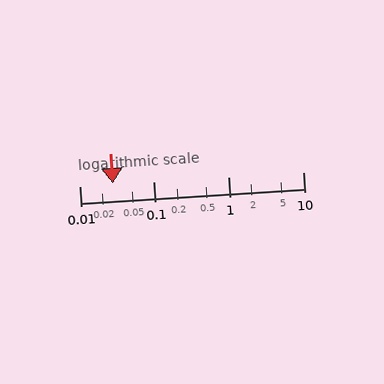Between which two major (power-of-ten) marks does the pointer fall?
The pointer is between 0.01 and 0.1.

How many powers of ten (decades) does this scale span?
The scale spans 3 decades, from 0.01 to 10.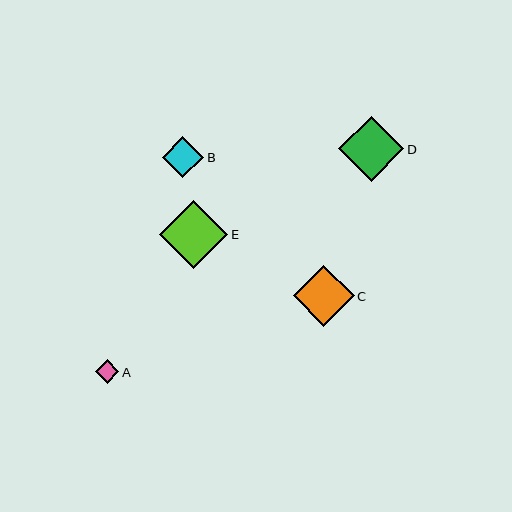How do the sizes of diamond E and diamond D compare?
Diamond E and diamond D are approximately the same size.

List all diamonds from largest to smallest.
From largest to smallest: E, D, C, B, A.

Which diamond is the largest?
Diamond E is the largest with a size of approximately 68 pixels.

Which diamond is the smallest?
Diamond A is the smallest with a size of approximately 24 pixels.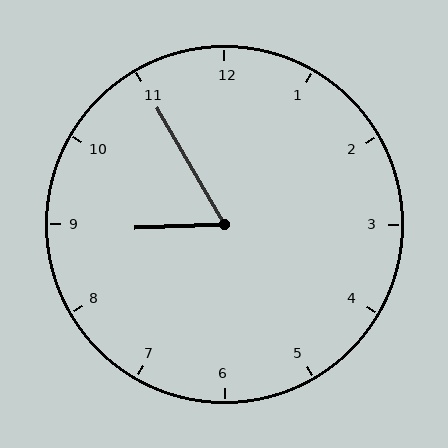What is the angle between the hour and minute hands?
Approximately 62 degrees.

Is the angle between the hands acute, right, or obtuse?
It is acute.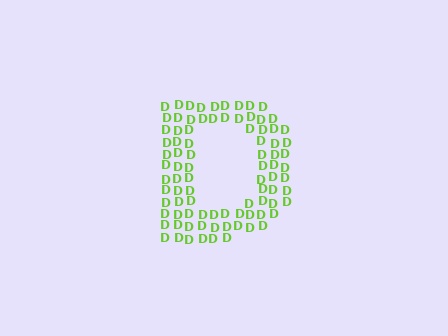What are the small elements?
The small elements are letter D's.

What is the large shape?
The large shape is the letter D.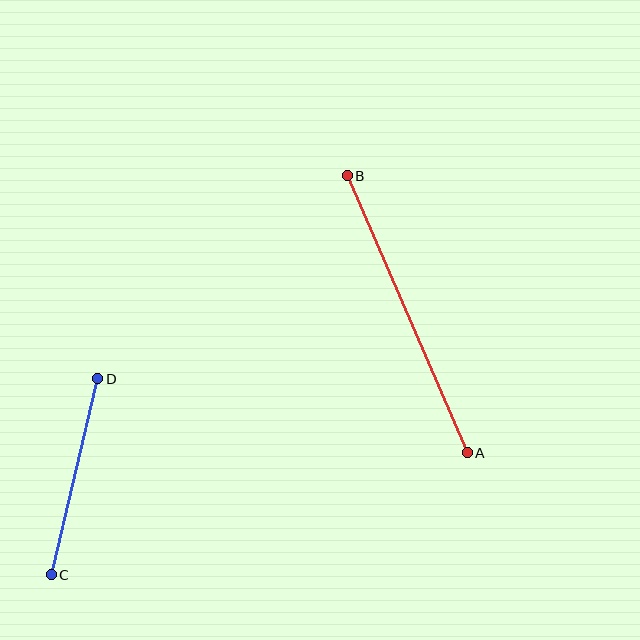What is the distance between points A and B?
The distance is approximately 302 pixels.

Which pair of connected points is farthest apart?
Points A and B are farthest apart.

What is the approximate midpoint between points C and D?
The midpoint is at approximately (74, 477) pixels.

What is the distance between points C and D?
The distance is approximately 201 pixels.